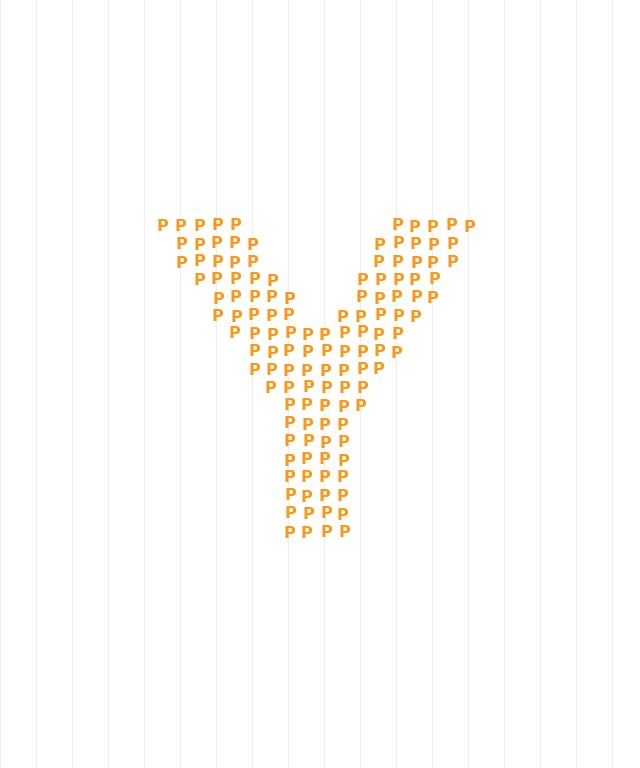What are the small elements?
The small elements are letter P's.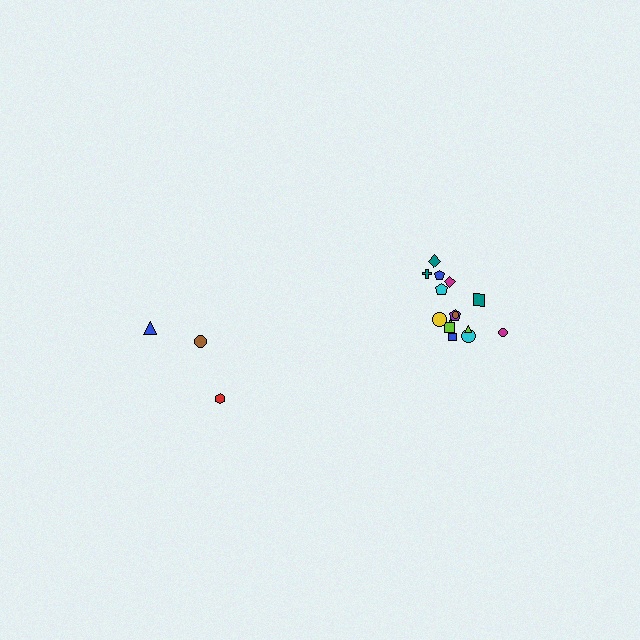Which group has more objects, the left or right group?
The right group.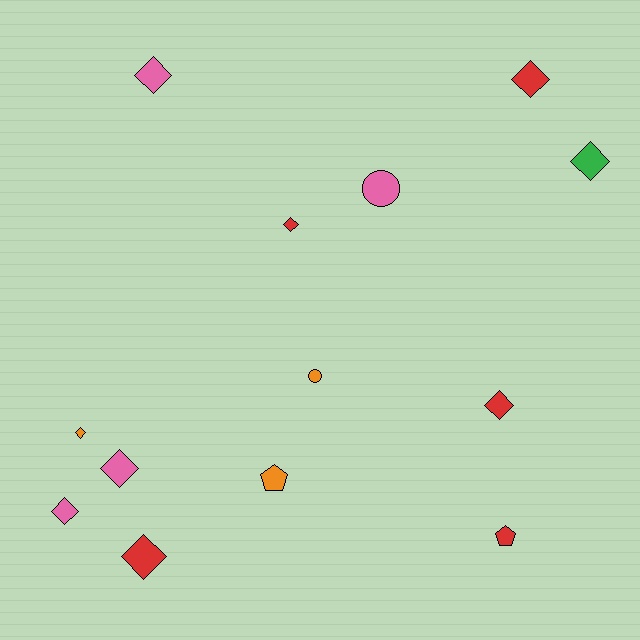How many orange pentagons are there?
There is 1 orange pentagon.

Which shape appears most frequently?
Diamond, with 9 objects.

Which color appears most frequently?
Red, with 5 objects.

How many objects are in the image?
There are 13 objects.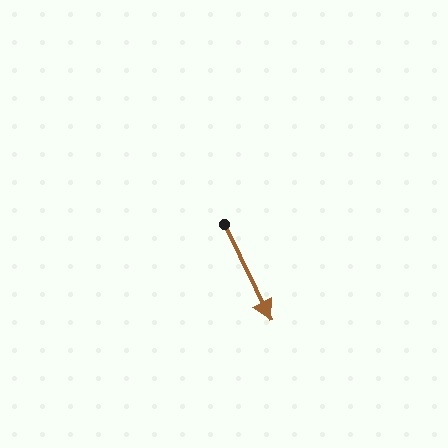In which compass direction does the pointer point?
Southeast.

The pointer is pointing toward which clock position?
Roughly 5 o'clock.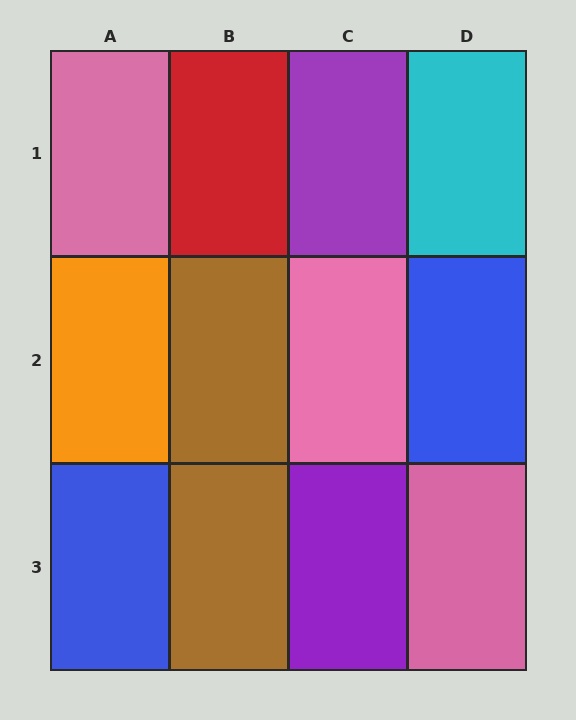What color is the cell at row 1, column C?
Purple.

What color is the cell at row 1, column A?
Pink.